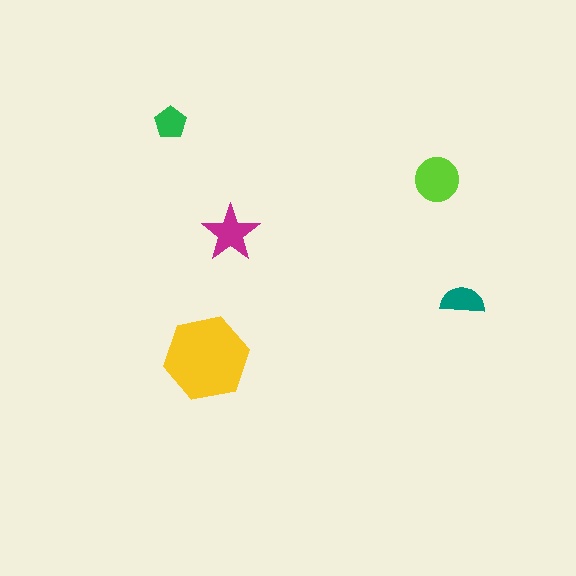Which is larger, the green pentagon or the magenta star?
The magenta star.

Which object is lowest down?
The yellow hexagon is bottommost.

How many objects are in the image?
There are 5 objects in the image.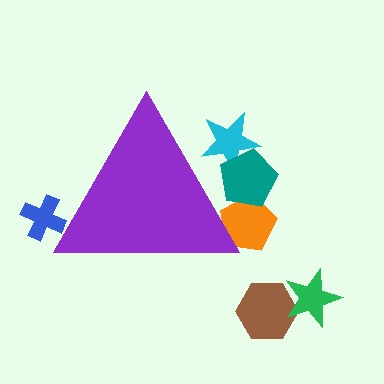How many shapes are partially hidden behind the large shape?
4 shapes are partially hidden.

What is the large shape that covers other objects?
A purple triangle.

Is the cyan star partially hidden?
Yes, the cyan star is partially hidden behind the purple triangle.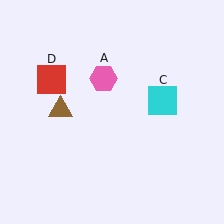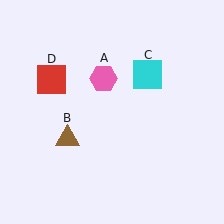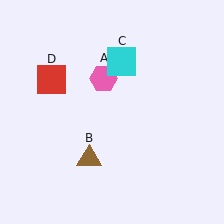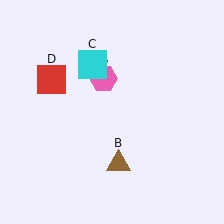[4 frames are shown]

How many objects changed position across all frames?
2 objects changed position: brown triangle (object B), cyan square (object C).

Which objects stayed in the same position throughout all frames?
Pink hexagon (object A) and red square (object D) remained stationary.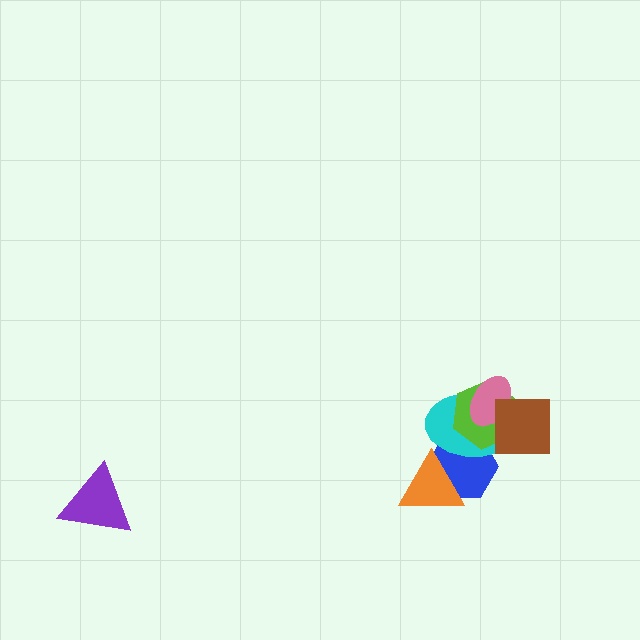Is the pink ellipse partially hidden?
Yes, it is partially covered by another shape.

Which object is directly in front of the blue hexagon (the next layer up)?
The orange triangle is directly in front of the blue hexagon.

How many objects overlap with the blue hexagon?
3 objects overlap with the blue hexagon.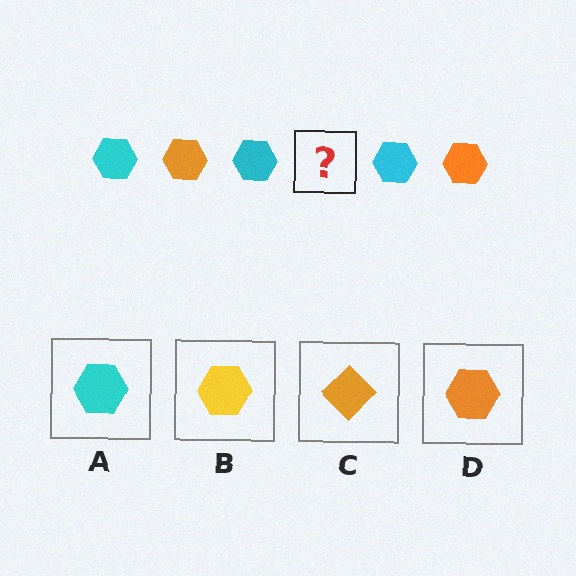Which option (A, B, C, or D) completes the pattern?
D.